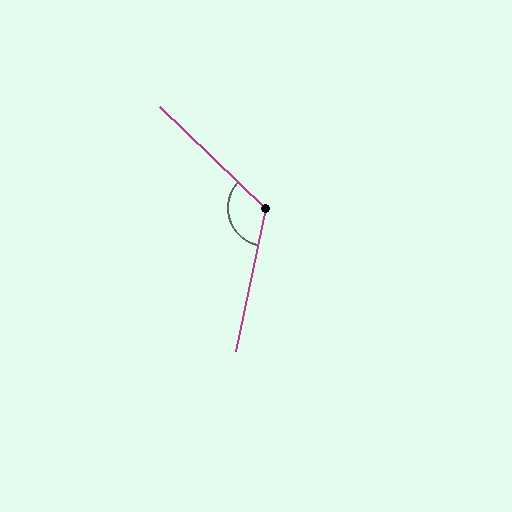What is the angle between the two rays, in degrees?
Approximately 122 degrees.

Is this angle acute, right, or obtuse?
It is obtuse.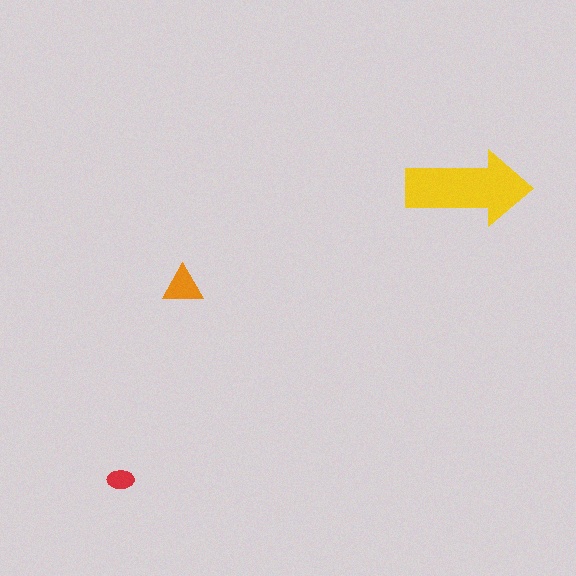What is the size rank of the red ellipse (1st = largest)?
3rd.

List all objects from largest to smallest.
The yellow arrow, the orange triangle, the red ellipse.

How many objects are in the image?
There are 3 objects in the image.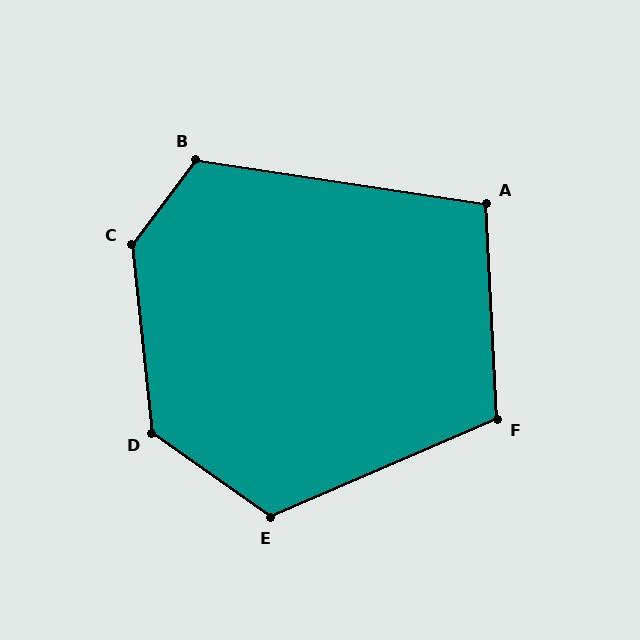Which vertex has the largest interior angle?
C, at approximately 137 degrees.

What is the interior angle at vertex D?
Approximately 131 degrees (obtuse).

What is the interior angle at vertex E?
Approximately 122 degrees (obtuse).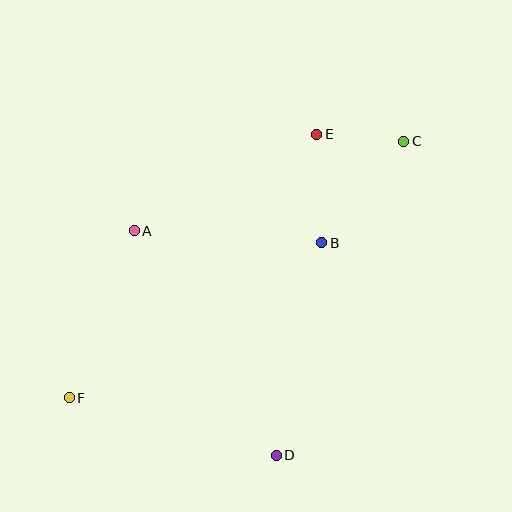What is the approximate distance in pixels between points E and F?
The distance between E and F is approximately 361 pixels.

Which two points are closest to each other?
Points C and E are closest to each other.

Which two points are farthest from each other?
Points C and F are farthest from each other.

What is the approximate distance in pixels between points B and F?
The distance between B and F is approximately 296 pixels.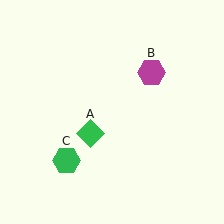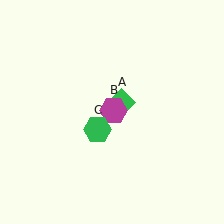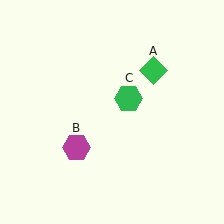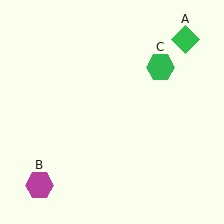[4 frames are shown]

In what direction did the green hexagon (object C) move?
The green hexagon (object C) moved up and to the right.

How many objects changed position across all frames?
3 objects changed position: green diamond (object A), magenta hexagon (object B), green hexagon (object C).